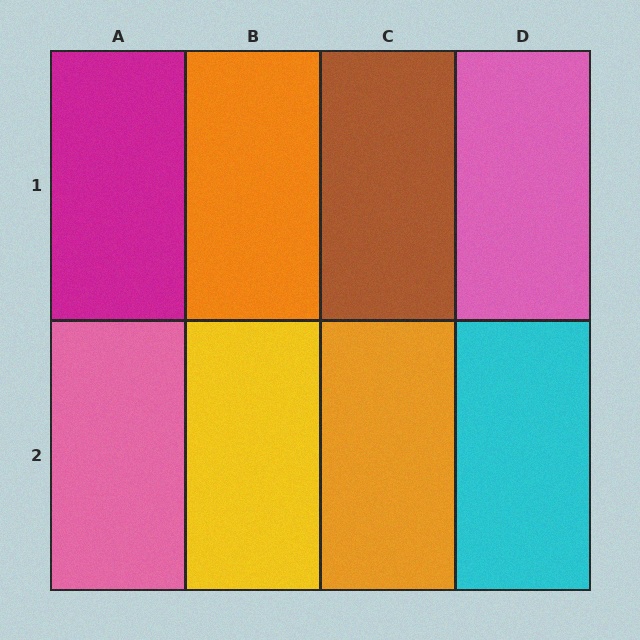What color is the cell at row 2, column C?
Orange.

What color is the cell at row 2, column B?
Yellow.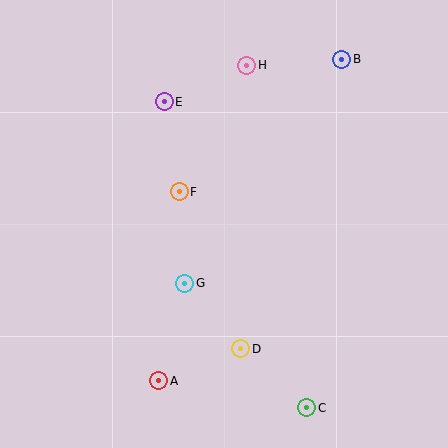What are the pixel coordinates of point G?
Point G is at (185, 283).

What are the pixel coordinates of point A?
Point A is at (159, 381).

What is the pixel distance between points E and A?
The distance between E and A is 279 pixels.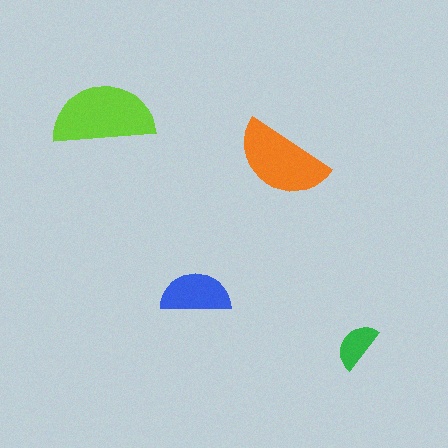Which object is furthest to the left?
The lime semicircle is leftmost.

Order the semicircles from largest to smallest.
the lime one, the orange one, the blue one, the green one.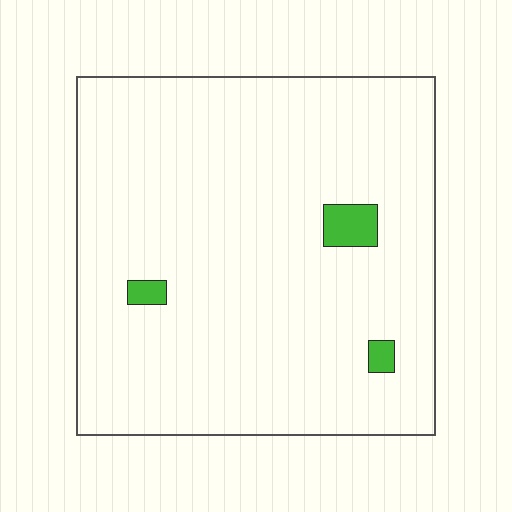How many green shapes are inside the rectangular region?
3.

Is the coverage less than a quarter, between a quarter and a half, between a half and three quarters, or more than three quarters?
Less than a quarter.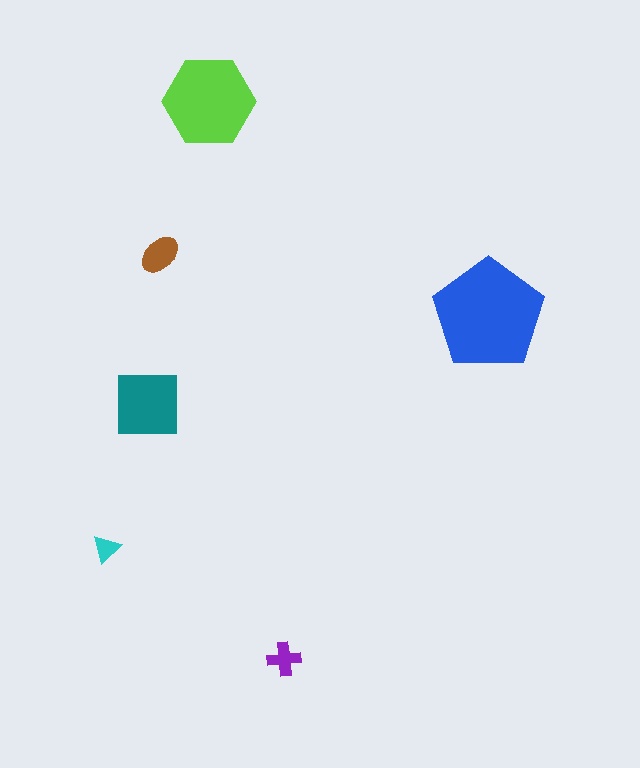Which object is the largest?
The blue pentagon.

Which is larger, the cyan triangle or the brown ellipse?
The brown ellipse.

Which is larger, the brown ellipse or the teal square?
The teal square.